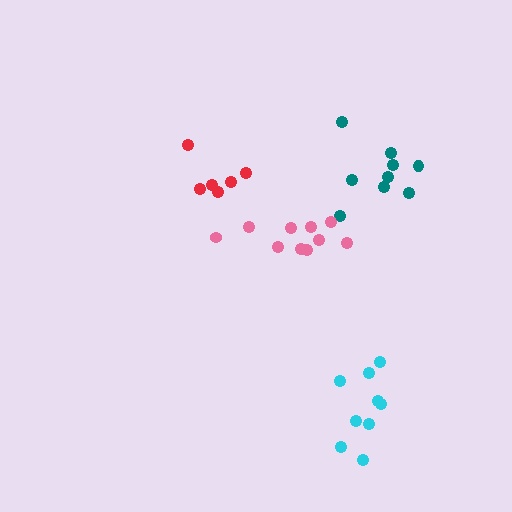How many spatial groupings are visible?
There are 4 spatial groupings.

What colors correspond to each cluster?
The clusters are colored: teal, red, cyan, pink.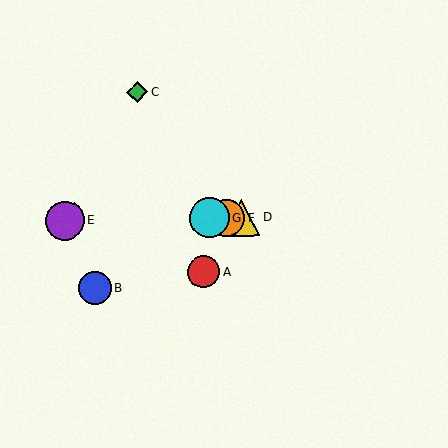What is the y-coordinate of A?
Object A is at y≈272.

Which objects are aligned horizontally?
Objects D, E, F, G are aligned horizontally.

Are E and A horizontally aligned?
No, E is at y≈220 and A is at y≈272.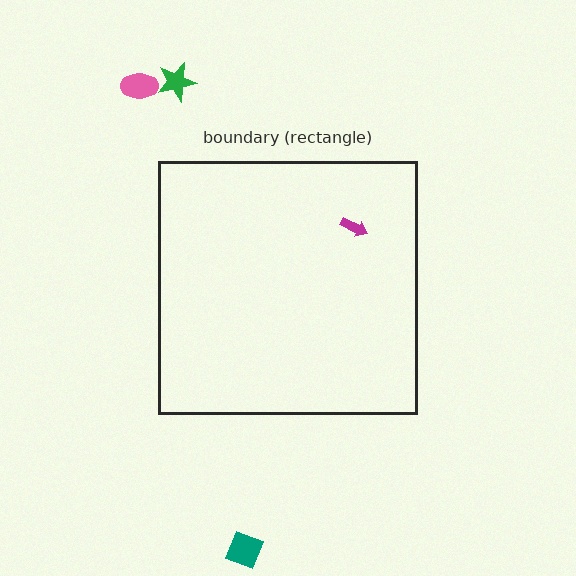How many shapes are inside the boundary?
1 inside, 3 outside.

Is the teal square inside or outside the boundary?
Outside.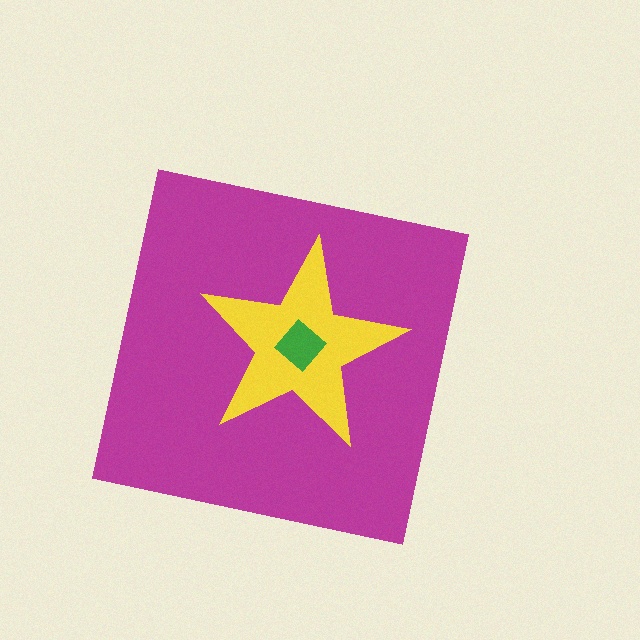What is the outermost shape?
The magenta square.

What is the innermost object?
The green diamond.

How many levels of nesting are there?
3.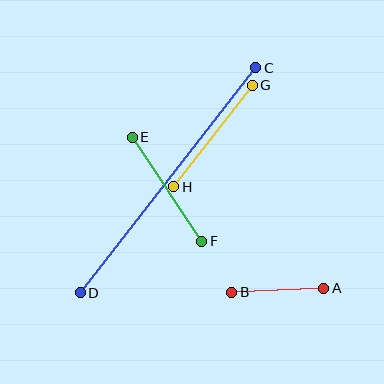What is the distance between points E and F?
The distance is approximately 125 pixels.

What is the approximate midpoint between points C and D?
The midpoint is at approximately (168, 180) pixels.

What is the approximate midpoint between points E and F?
The midpoint is at approximately (167, 189) pixels.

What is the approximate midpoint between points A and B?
The midpoint is at approximately (278, 290) pixels.